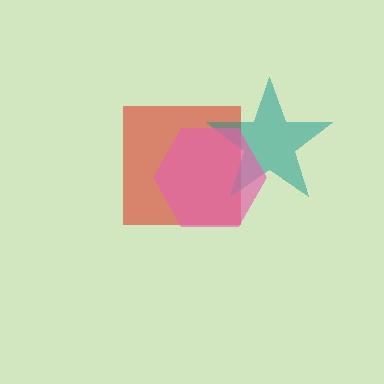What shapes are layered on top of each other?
The layered shapes are: a red square, a teal star, a pink hexagon.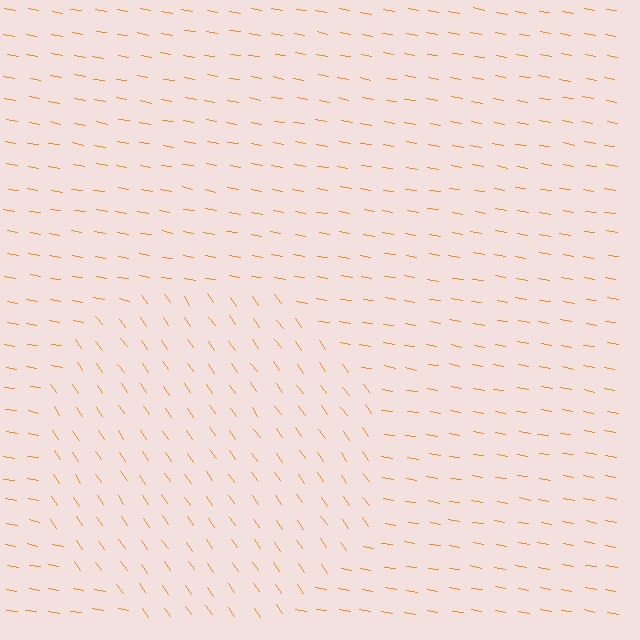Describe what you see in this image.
The image is filled with small orange line segments. A circle region in the image has lines oriented differently from the surrounding lines, creating a visible texture boundary.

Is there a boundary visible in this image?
Yes, there is a texture boundary formed by a change in line orientation.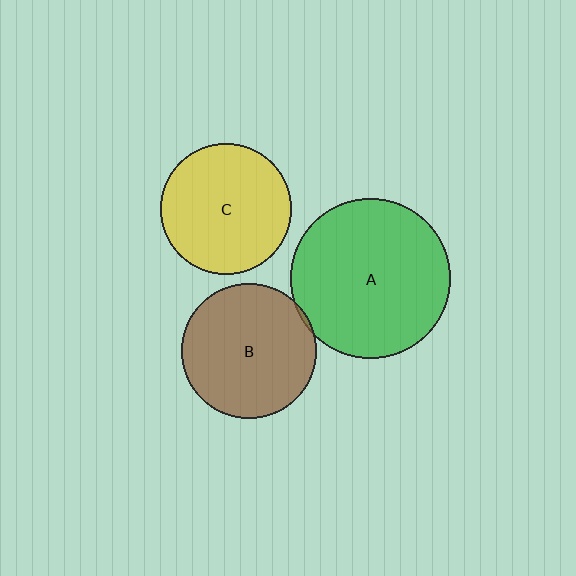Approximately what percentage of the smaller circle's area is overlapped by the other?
Approximately 5%.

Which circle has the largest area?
Circle A (green).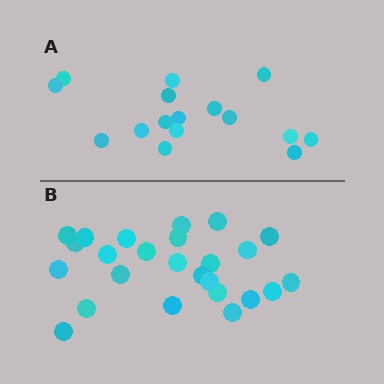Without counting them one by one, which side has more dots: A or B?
Region B (the bottom region) has more dots.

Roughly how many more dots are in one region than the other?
Region B has roughly 8 or so more dots than region A.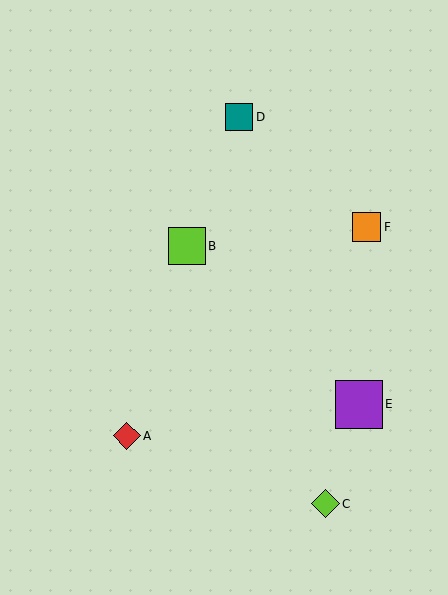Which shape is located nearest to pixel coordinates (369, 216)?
The orange square (labeled F) at (366, 227) is nearest to that location.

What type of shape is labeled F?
Shape F is an orange square.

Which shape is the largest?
The purple square (labeled E) is the largest.